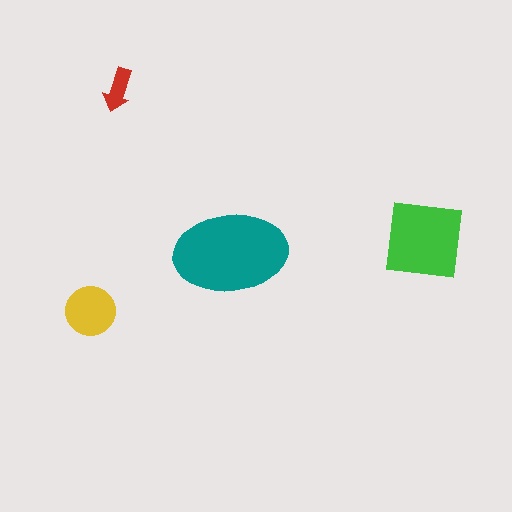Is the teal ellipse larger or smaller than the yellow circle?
Larger.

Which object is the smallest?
The red arrow.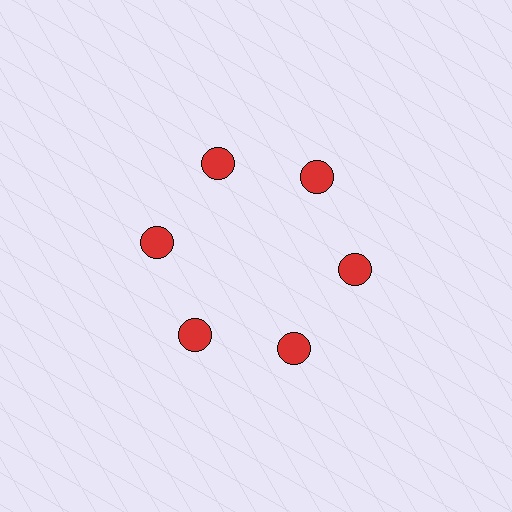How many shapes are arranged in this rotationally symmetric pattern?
There are 6 shapes, arranged in 6 groups of 1.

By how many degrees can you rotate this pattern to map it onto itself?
The pattern maps onto itself every 60 degrees of rotation.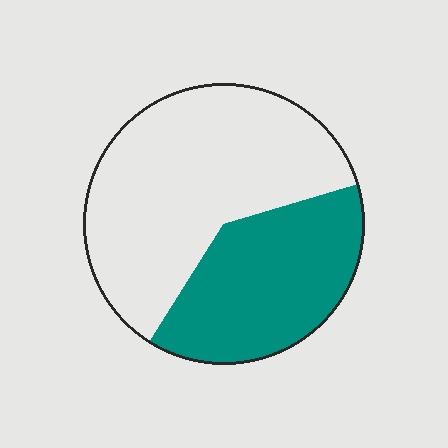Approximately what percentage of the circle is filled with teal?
Approximately 40%.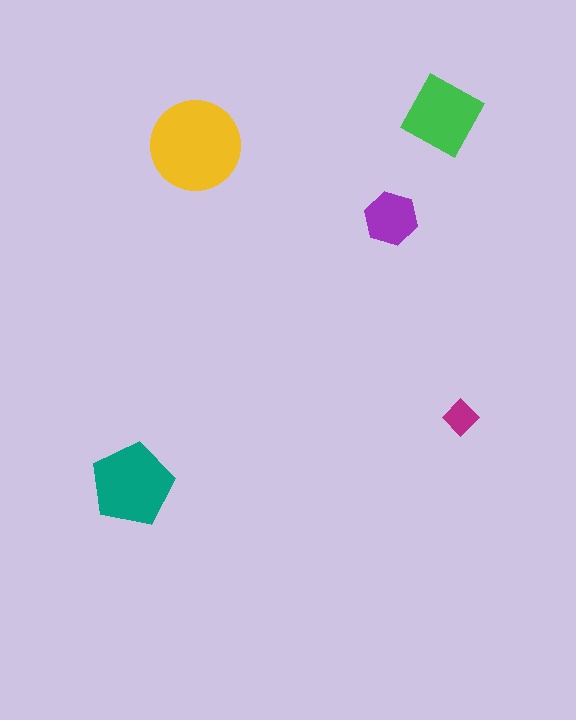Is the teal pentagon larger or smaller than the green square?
Larger.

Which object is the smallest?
The magenta diamond.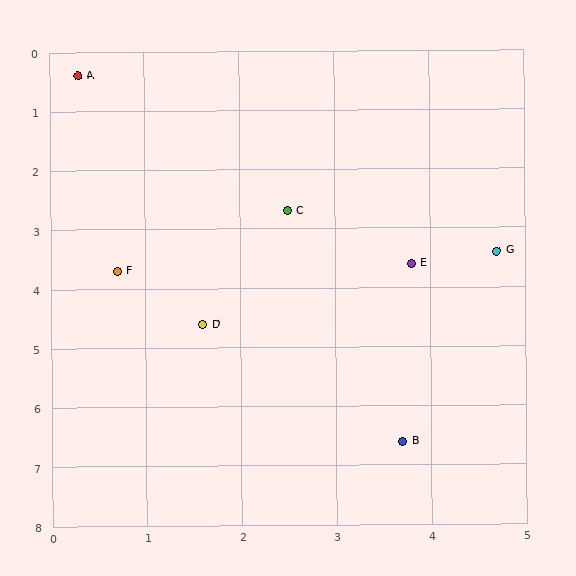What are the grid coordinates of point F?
Point F is at approximately (0.7, 3.7).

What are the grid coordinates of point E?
Point E is at approximately (3.8, 3.6).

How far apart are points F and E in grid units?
Points F and E are about 3.1 grid units apart.